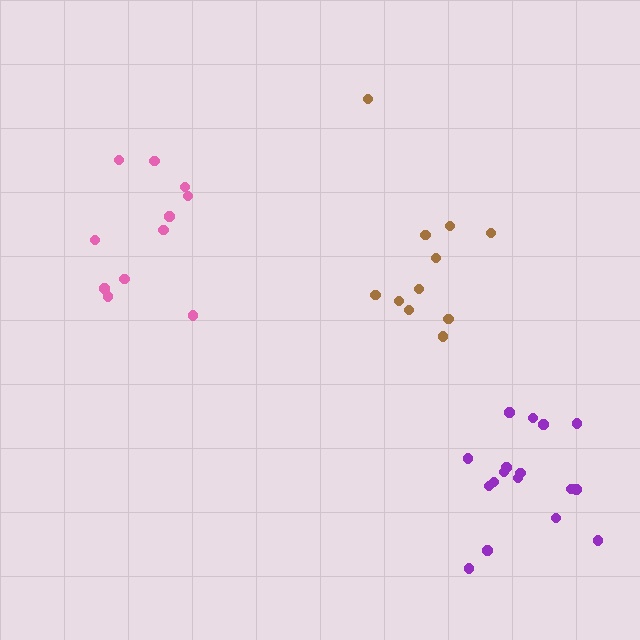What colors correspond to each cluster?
The clusters are colored: brown, pink, purple.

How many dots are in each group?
Group 1: 11 dots, Group 2: 11 dots, Group 3: 17 dots (39 total).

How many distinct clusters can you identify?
There are 3 distinct clusters.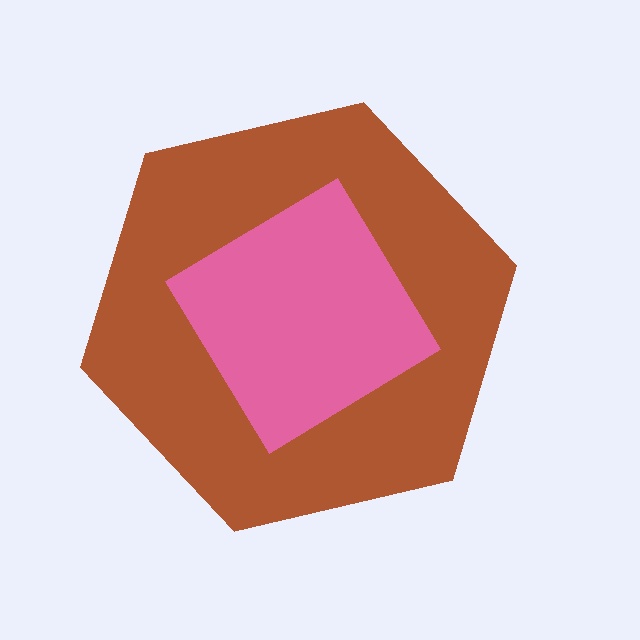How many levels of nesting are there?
2.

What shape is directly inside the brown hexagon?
The pink diamond.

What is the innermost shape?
The pink diamond.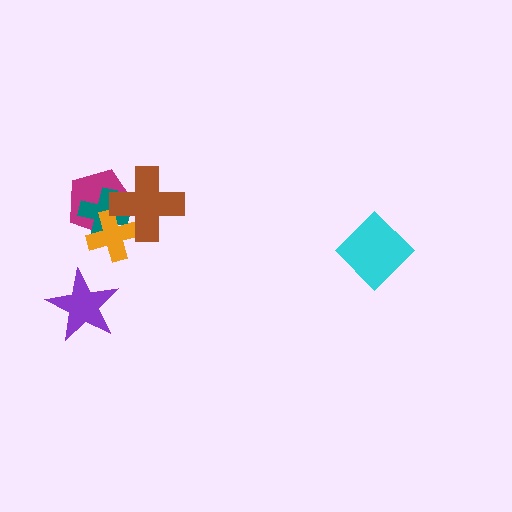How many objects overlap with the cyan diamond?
0 objects overlap with the cyan diamond.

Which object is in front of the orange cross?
The brown cross is in front of the orange cross.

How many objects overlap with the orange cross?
3 objects overlap with the orange cross.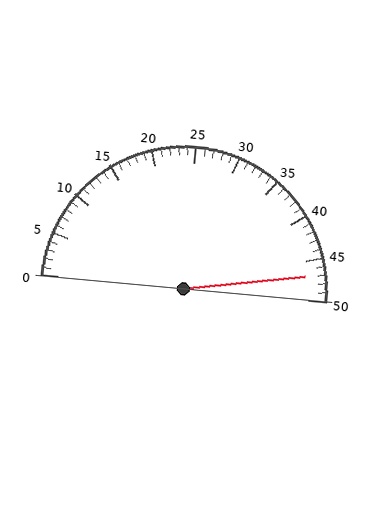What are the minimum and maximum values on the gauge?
The gauge ranges from 0 to 50.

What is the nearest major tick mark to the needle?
The nearest major tick mark is 45.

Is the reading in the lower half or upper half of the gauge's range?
The reading is in the upper half of the range (0 to 50).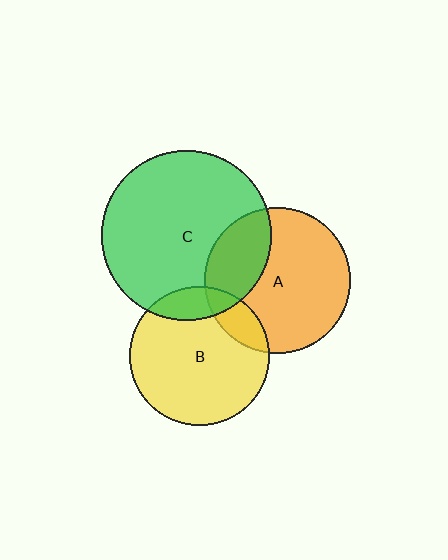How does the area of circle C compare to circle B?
Approximately 1.5 times.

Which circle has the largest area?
Circle C (green).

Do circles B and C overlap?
Yes.